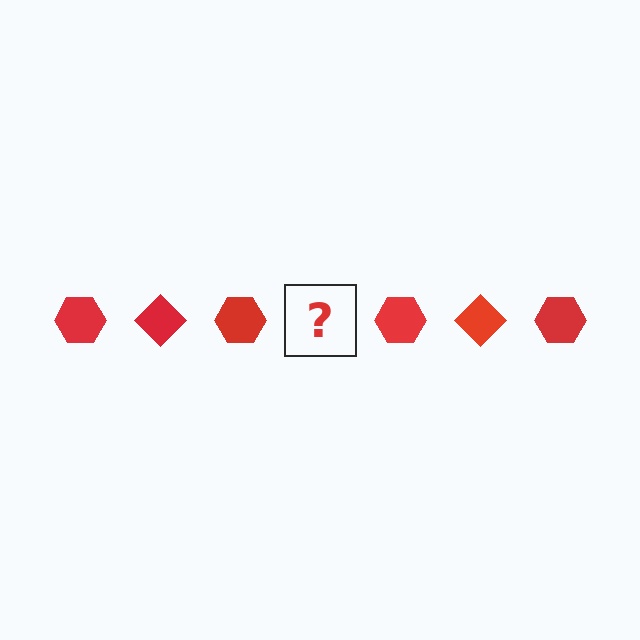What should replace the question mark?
The question mark should be replaced with a red diamond.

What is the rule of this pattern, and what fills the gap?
The rule is that the pattern cycles through hexagon, diamond shapes in red. The gap should be filled with a red diamond.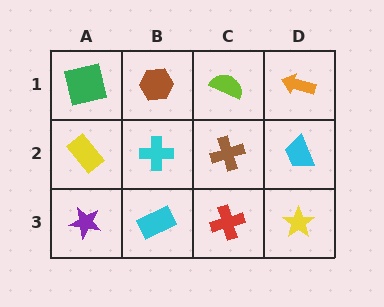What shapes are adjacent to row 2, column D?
An orange arrow (row 1, column D), a yellow star (row 3, column D), a brown cross (row 2, column C).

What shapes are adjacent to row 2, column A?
A green square (row 1, column A), a purple star (row 3, column A), a cyan cross (row 2, column B).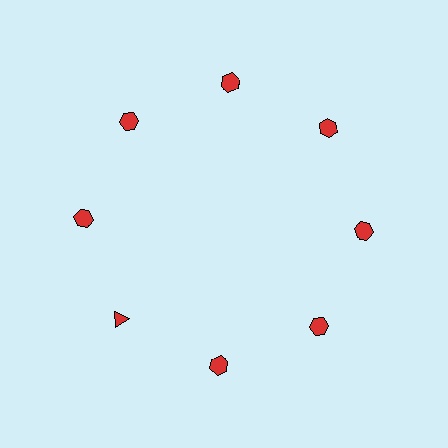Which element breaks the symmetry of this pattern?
The red triangle at roughly the 8 o'clock position breaks the symmetry. All other shapes are red hexagons.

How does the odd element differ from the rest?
It has a different shape: triangle instead of hexagon.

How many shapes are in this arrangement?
There are 8 shapes arranged in a ring pattern.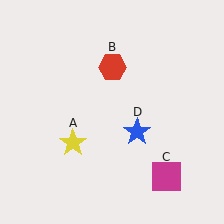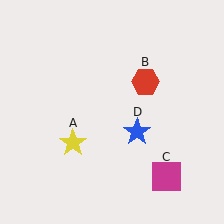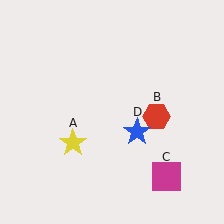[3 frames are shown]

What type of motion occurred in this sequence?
The red hexagon (object B) rotated clockwise around the center of the scene.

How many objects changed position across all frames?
1 object changed position: red hexagon (object B).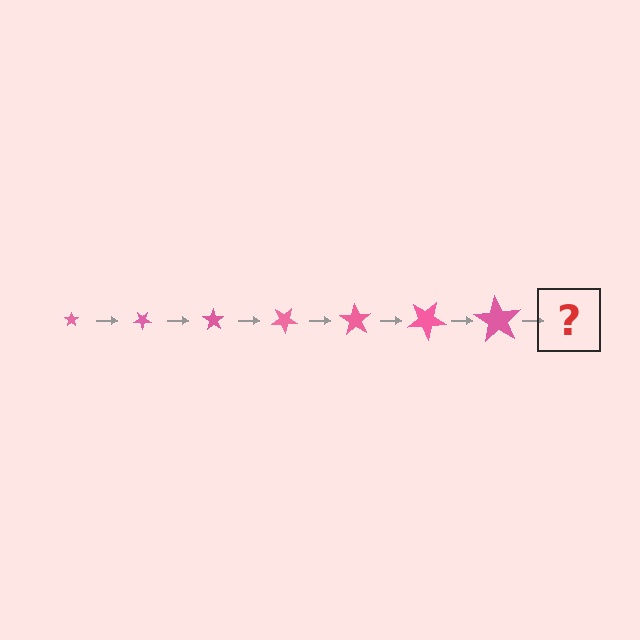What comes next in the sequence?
The next element should be a star, larger than the previous one and rotated 245 degrees from the start.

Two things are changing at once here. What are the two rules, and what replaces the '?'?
The two rules are that the star grows larger each step and it rotates 35 degrees each step. The '?' should be a star, larger than the previous one and rotated 245 degrees from the start.